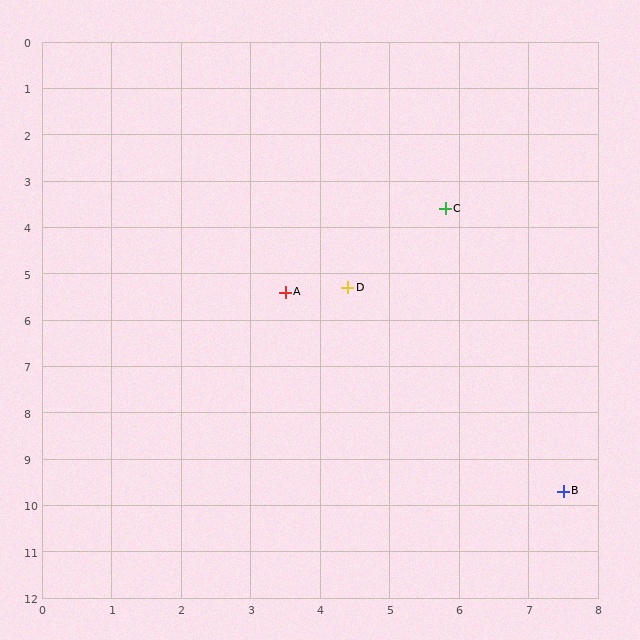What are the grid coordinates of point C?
Point C is at approximately (5.8, 3.6).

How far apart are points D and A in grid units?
Points D and A are about 0.9 grid units apart.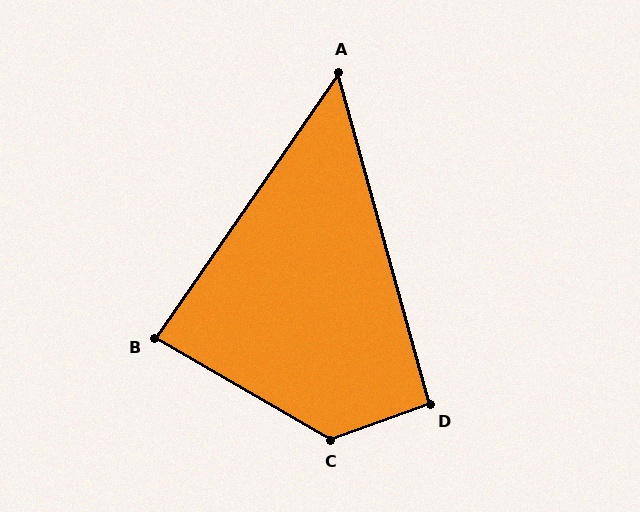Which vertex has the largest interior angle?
C, at approximately 130 degrees.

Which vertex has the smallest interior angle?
A, at approximately 50 degrees.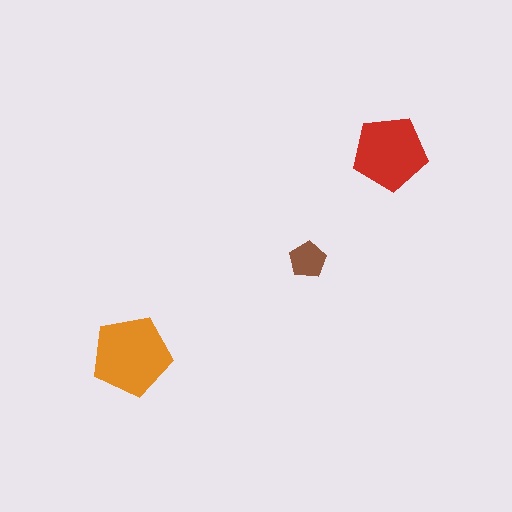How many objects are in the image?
There are 3 objects in the image.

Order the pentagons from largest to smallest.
the orange one, the red one, the brown one.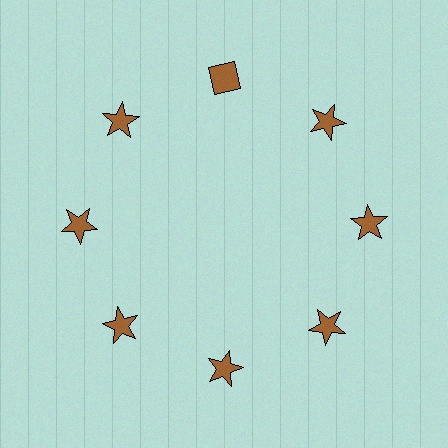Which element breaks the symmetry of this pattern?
The brown diamond at roughly the 12 o'clock position breaks the symmetry. All other shapes are brown stars.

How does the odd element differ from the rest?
It has a different shape: diamond instead of star.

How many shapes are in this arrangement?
There are 8 shapes arranged in a ring pattern.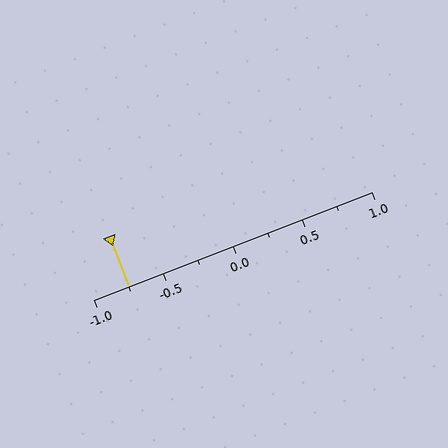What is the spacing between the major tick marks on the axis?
The major ticks are spaced 0.5 apart.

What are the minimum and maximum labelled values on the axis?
The axis runs from -1.0 to 1.0.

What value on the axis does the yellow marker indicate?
The marker indicates approximately -0.75.